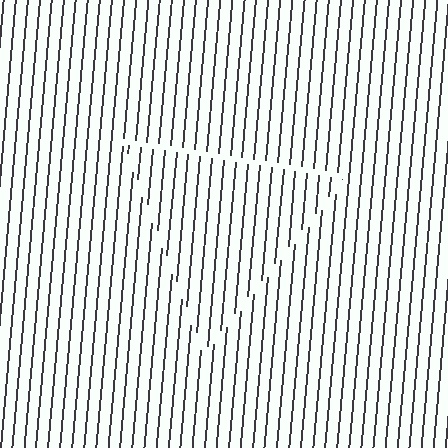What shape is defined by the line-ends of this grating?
An illusory triangle. The interior of the shape contains the same grating, shifted by half a period — the contour is defined by the phase discontinuity where line-ends from the inner and outer gratings abut.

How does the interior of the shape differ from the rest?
The interior of the shape contains the same grating, shifted by half a period — the contour is defined by the phase discontinuity where line-ends from the inner and outer gratings abut.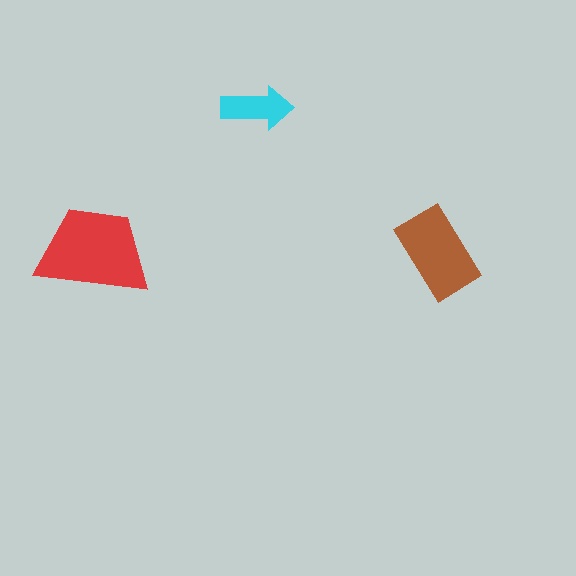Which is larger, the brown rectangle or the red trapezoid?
The red trapezoid.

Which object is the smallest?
The cyan arrow.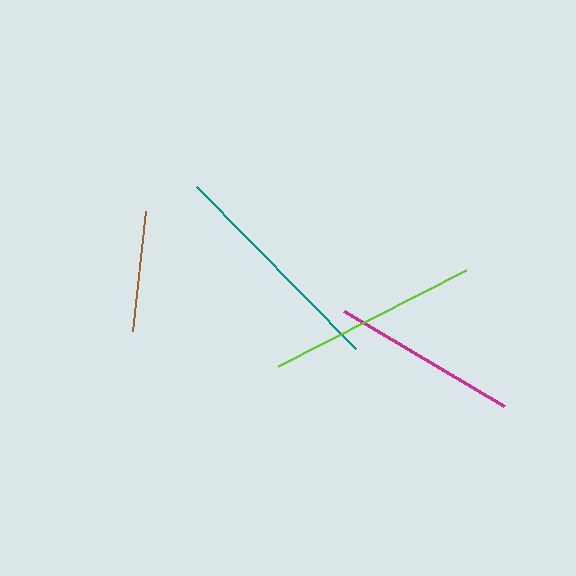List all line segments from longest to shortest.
From longest to shortest: teal, lime, magenta, brown.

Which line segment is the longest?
The teal line is the longest at approximately 227 pixels.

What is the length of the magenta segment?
The magenta segment is approximately 185 pixels long.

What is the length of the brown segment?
The brown segment is approximately 121 pixels long.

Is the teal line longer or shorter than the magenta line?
The teal line is longer than the magenta line.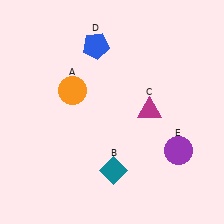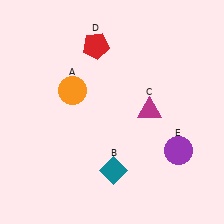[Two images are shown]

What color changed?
The pentagon (D) changed from blue in Image 1 to red in Image 2.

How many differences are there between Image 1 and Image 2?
There is 1 difference between the two images.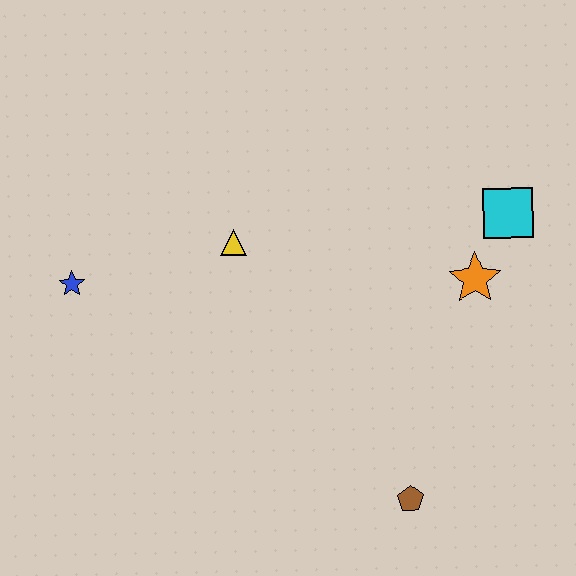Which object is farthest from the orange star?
The blue star is farthest from the orange star.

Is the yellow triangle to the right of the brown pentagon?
No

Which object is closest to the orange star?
The cyan square is closest to the orange star.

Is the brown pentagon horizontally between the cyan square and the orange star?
No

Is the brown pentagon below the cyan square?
Yes